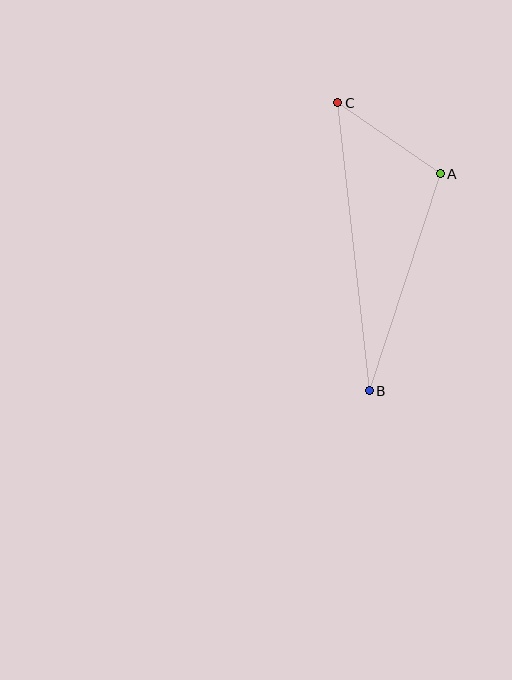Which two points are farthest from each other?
Points B and C are farthest from each other.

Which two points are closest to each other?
Points A and C are closest to each other.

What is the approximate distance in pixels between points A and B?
The distance between A and B is approximately 228 pixels.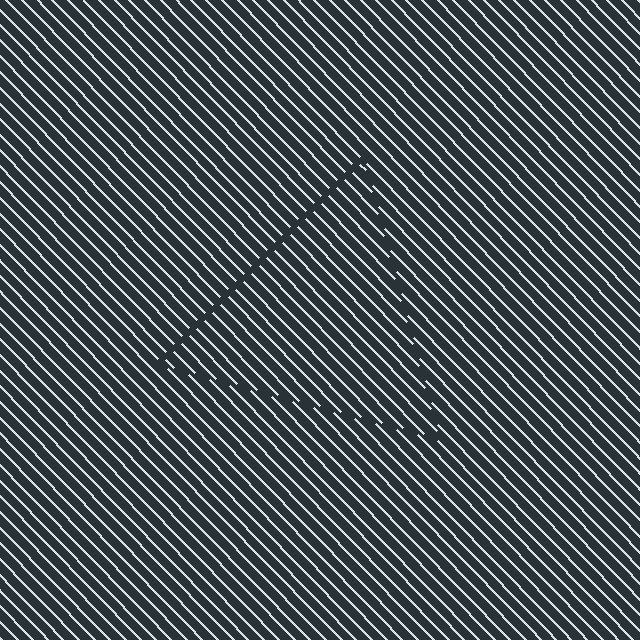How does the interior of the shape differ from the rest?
The interior of the shape contains the same grating, shifted by half a period — the contour is defined by the phase discontinuity where line-ends from the inner and outer gratings abut.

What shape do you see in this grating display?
An illusory triangle. The interior of the shape contains the same grating, shifted by half a period — the contour is defined by the phase discontinuity where line-ends from the inner and outer gratings abut.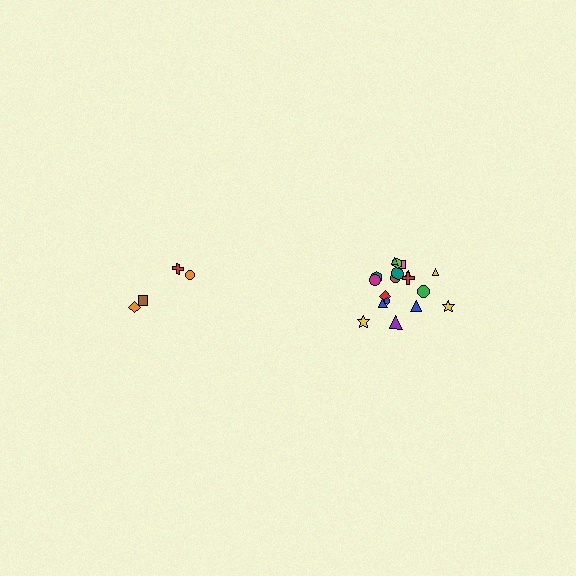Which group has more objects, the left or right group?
The right group.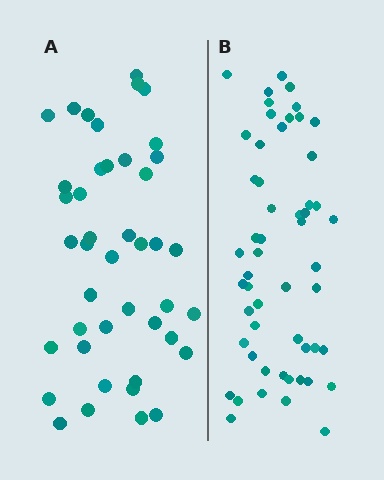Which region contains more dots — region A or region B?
Region B (the right region) has more dots.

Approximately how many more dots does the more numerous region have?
Region B has roughly 12 or so more dots than region A.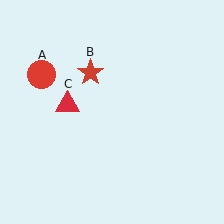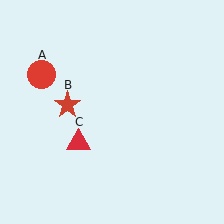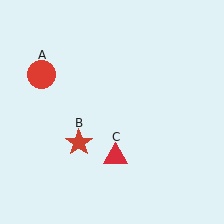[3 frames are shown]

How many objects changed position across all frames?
2 objects changed position: red star (object B), red triangle (object C).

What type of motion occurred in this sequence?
The red star (object B), red triangle (object C) rotated counterclockwise around the center of the scene.